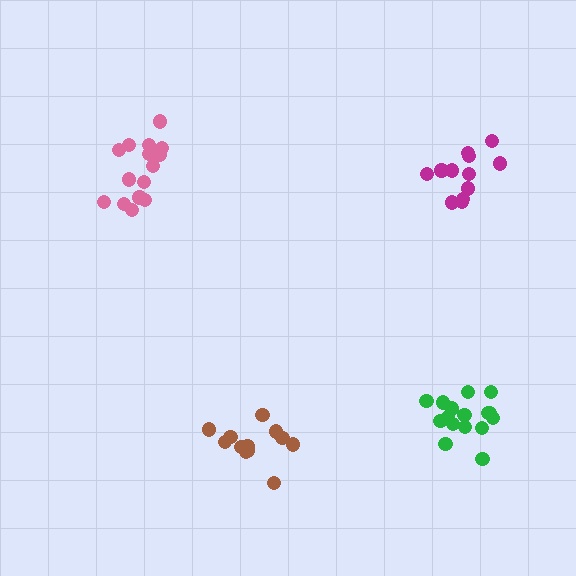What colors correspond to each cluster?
The clusters are colored: brown, pink, green, magenta.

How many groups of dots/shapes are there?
There are 4 groups.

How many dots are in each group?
Group 1: 12 dots, Group 2: 16 dots, Group 3: 16 dots, Group 4: 12 dots (56 total).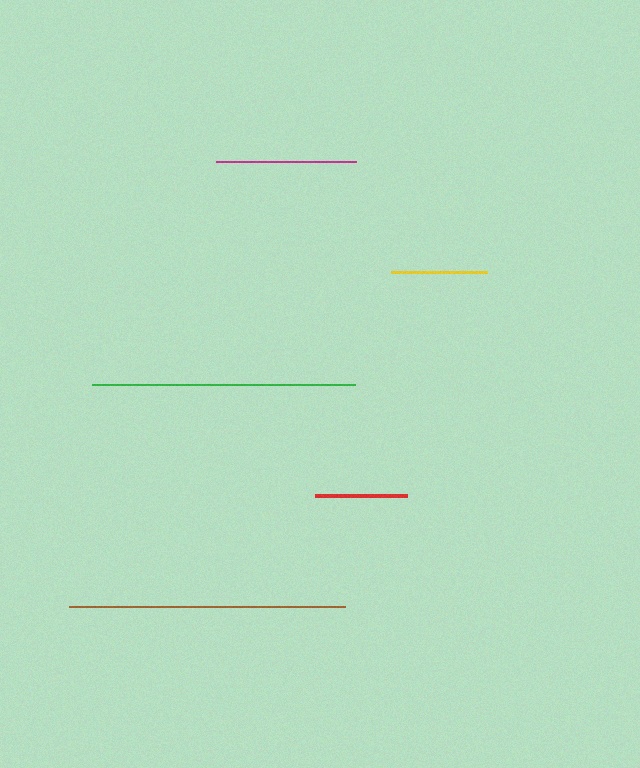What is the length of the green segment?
The green segment is approximately 263 pixels long.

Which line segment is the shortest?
The red line is the shortest at approximately 91 pixels.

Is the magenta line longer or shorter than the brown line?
The brown line is longer than the magenta line.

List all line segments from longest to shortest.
From longest to shortest: brown, green, magenta, yellow, red.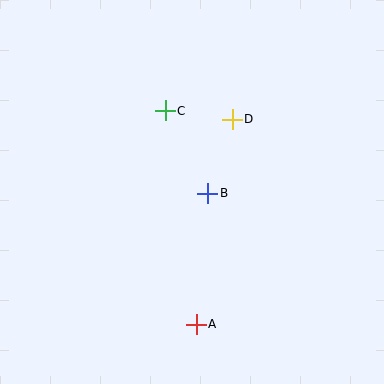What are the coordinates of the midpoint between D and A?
The midpoint between D and A is at (214, 222).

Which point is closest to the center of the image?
Point B at (208, 193) is closest to the center.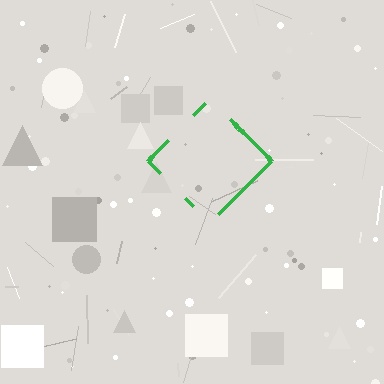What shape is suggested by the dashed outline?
The dashed outline suggests a diamond.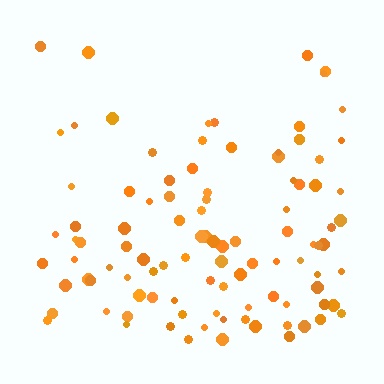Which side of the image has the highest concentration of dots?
The bottom.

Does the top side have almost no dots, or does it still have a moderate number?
Still a moderate number, just noticeably fewer than the bottom.